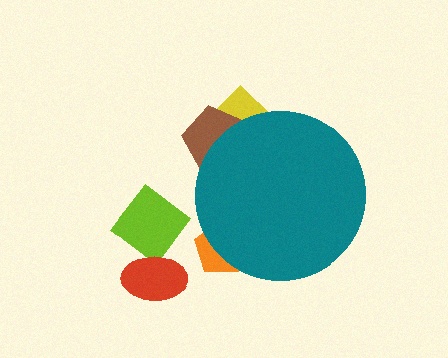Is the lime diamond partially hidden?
No, the lime diamond is fully visible.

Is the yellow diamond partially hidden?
Yes, the yellow diamond is partially hidden behind the teal circle.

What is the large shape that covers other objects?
A teal circle.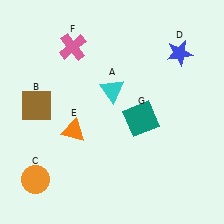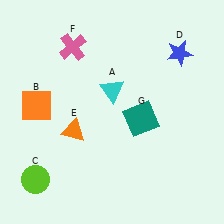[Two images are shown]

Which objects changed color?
B changed from brown to orange. C changed from orange to lime.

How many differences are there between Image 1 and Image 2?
There are 2 differences between the two images.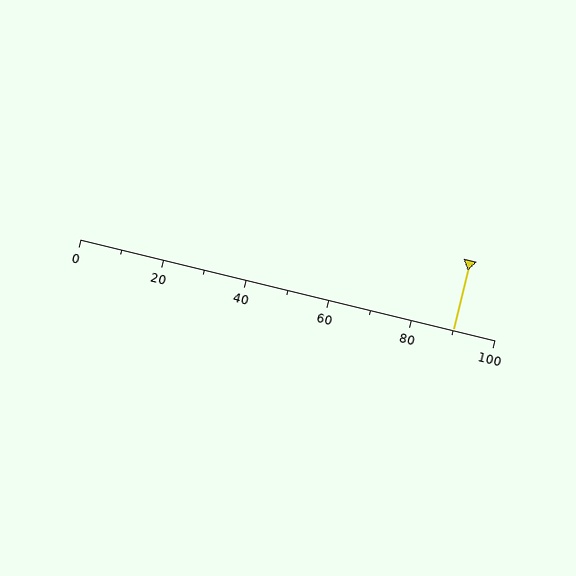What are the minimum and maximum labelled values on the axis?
The axis runs from 0 to 100.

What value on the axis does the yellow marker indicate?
The marker indicates approximately 90.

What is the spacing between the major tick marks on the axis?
The major ticks are spaced 20 apart.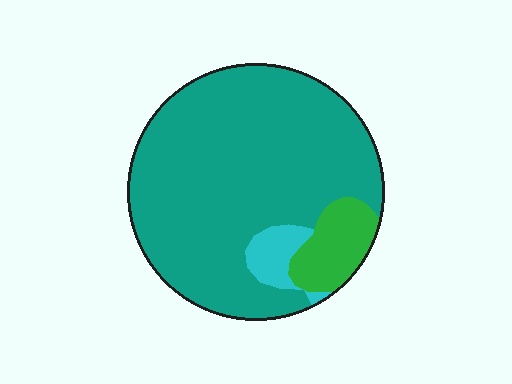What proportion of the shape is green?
Green takes up about one tenth (1/10) of the shape.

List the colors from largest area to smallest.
From largest to smallest: teal, green, cyan.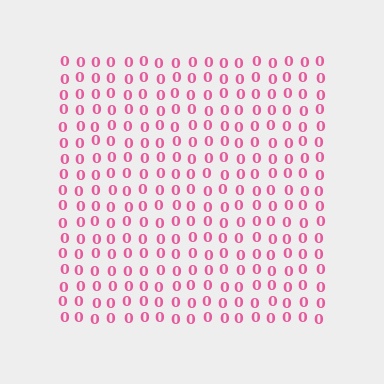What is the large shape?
The large shape is a square.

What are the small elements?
The small elements are digit 0's.